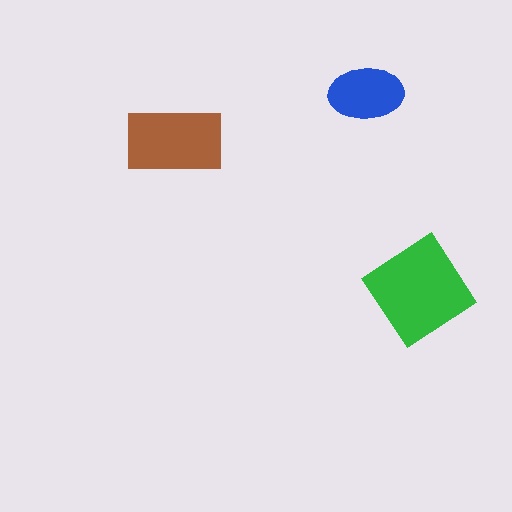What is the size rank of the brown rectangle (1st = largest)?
2nd.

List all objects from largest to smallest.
The green diamond, the brown rectangle, the blue ellipse.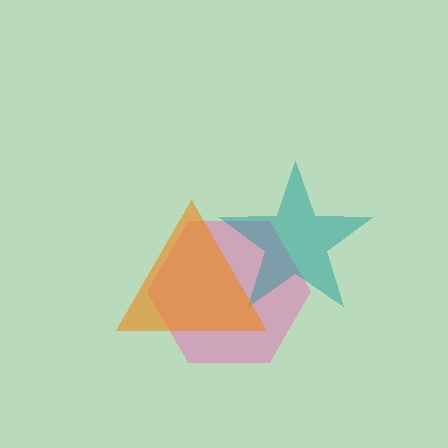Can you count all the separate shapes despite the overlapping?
Yes, there are 3 separate shapes.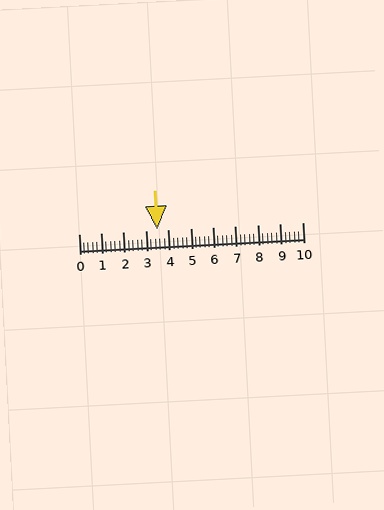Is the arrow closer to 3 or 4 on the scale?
The arrow is closer to 4.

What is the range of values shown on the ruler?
The ruler shows values from 0 to 10.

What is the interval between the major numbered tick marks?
The major tick marks are spaced 1 units apart.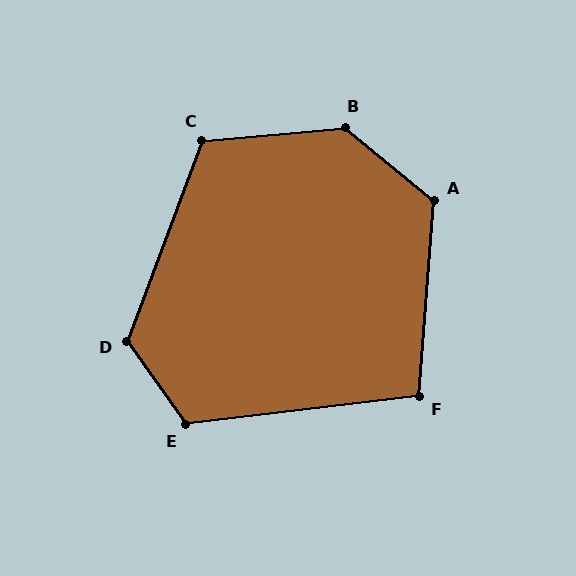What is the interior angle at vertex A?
Approximately 125 degrees (obtuse).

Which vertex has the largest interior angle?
B, at approximately 135 degrees.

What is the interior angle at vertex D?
Approximately 124 degrees (obtuse).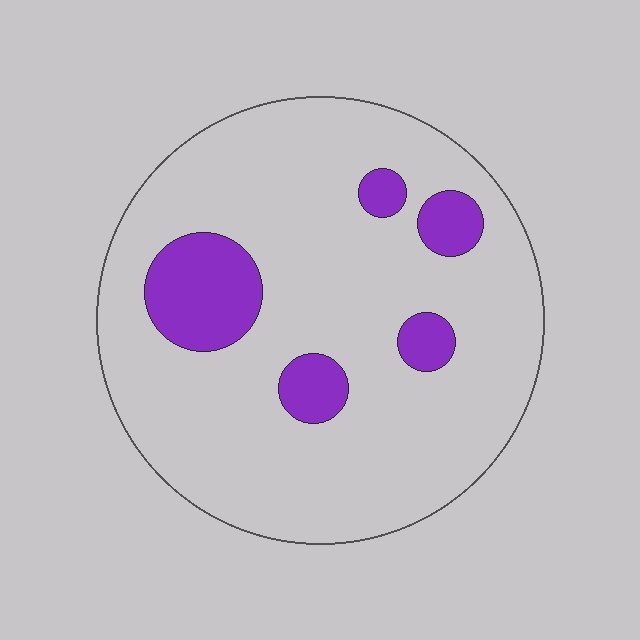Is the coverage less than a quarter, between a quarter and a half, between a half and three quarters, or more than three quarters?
Less than a quarter.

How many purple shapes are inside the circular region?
5.